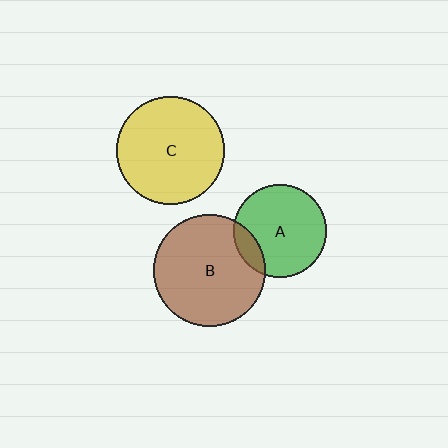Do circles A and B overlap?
Yes.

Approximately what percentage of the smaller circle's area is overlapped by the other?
Approximately 15%.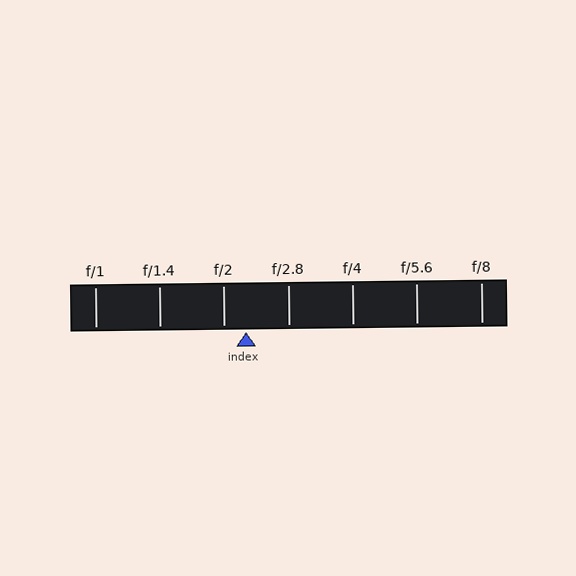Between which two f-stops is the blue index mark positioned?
The index mark is between f/2 and f/2.8.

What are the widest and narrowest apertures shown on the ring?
The widest aperture shown is f/1 and the narrowest is f/8.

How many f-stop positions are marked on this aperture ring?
There are 7 f-stop positions marked.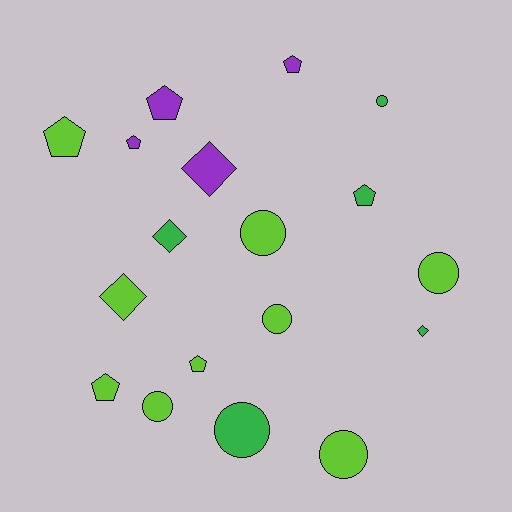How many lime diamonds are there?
There is 1 lime diamond.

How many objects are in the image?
There are 18 objects.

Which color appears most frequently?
Lime, with 9 objects.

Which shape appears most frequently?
Circle, with 7 objects.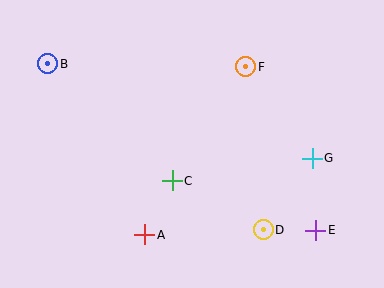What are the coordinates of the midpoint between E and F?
The midpoint between E and F is at (281, 148).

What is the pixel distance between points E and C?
The distance between E and C is 151 pixels.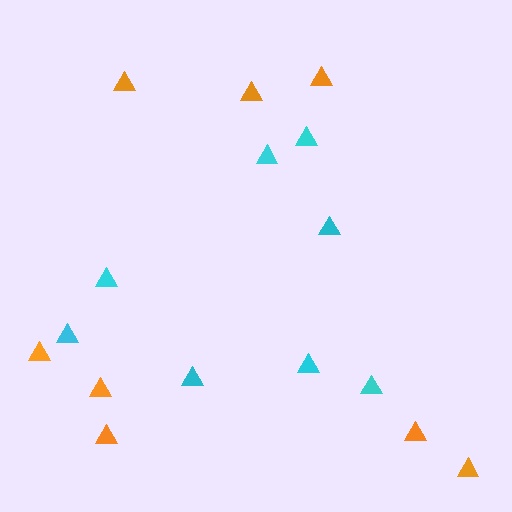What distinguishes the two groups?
There are 2 groups: one group of cyan triangles (8) and one group of orange triangles (8).